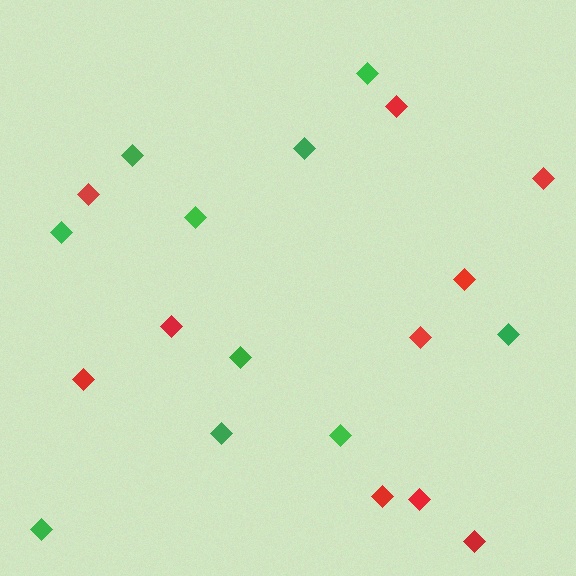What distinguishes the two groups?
There are 2 groups: one group of red diamonds (10) and one group of green diamonds (10).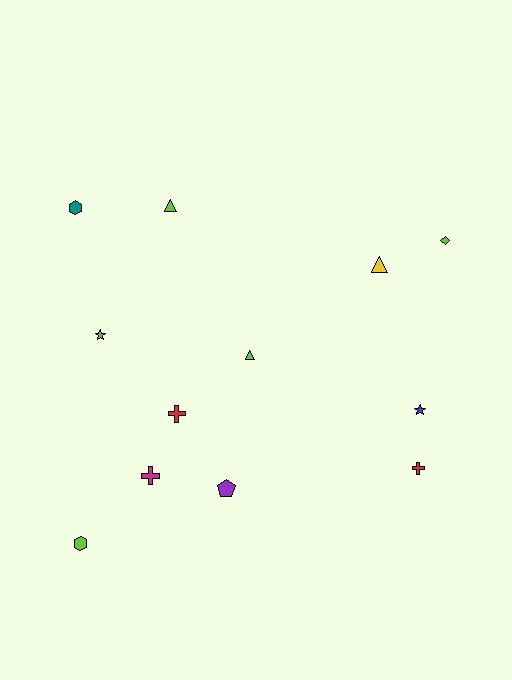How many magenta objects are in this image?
There is 1 magenta object.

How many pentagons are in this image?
There is 1 pentagon.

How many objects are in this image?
There are 12 objects.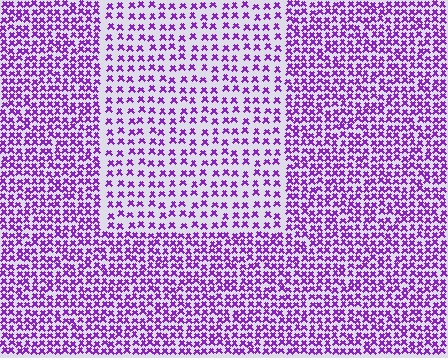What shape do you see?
I see a rectangle.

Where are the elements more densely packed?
The elements are more densely packed outside the rectangle boundary.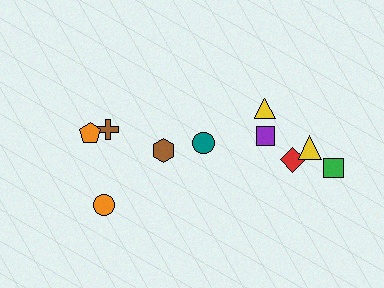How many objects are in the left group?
There are 3 objects.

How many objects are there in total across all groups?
There are 10 objects.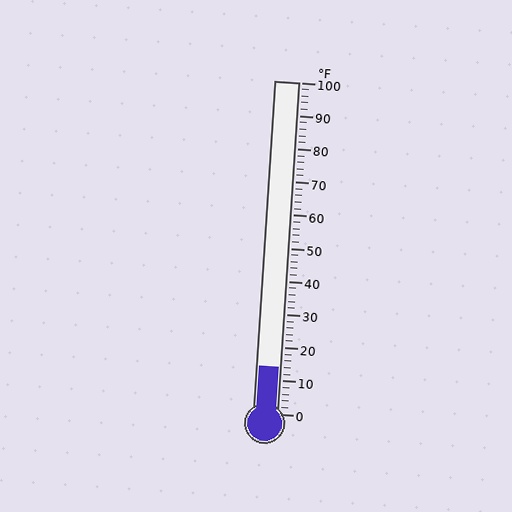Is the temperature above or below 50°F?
The temperature is below 50°F.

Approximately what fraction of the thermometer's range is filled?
The thermometer is filled to approximately 15% of its range.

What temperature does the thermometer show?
The thermometer shows approximately 14°F.